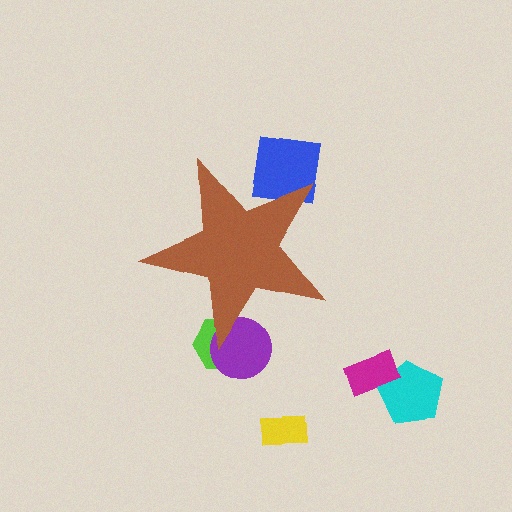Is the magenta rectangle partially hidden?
No, the magenta rectangle is fully visible.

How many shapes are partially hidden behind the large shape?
3 shapes are partially hidden.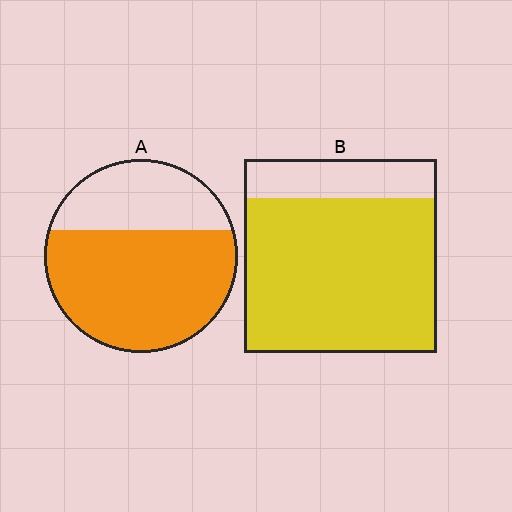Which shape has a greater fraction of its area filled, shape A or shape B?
Shape B.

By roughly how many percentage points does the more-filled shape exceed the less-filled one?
By roughly 15 percentage points (B over A).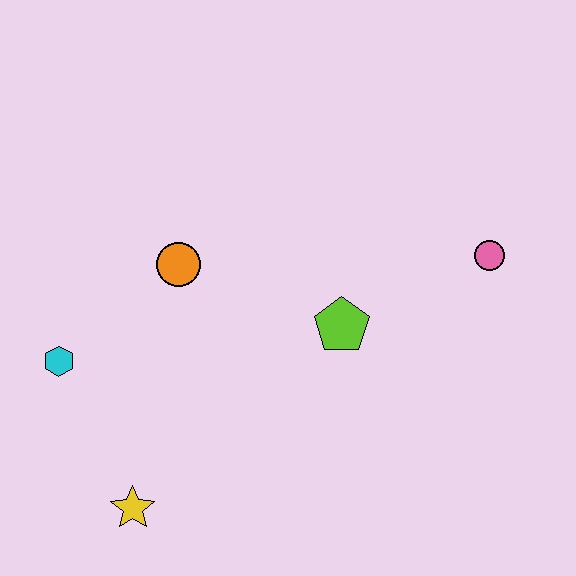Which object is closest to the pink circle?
The lime pentagon is closest to the pink circle.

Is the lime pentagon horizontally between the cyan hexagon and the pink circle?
Yes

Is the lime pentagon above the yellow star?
Yes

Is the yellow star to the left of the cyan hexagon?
No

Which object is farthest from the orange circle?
The pink circle is farthest from the orange circle.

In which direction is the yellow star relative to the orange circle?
The yellow star is below the orange circle.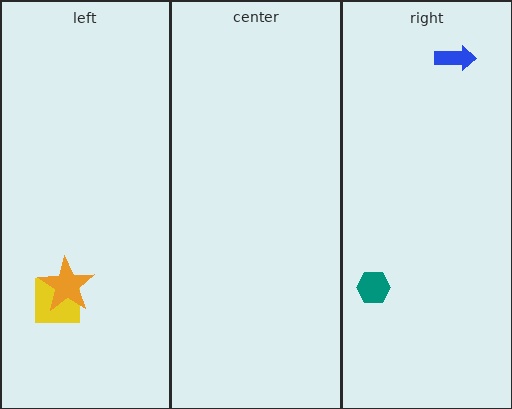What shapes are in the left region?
The yellow square, the orange star.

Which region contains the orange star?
The left region.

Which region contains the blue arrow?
The right region.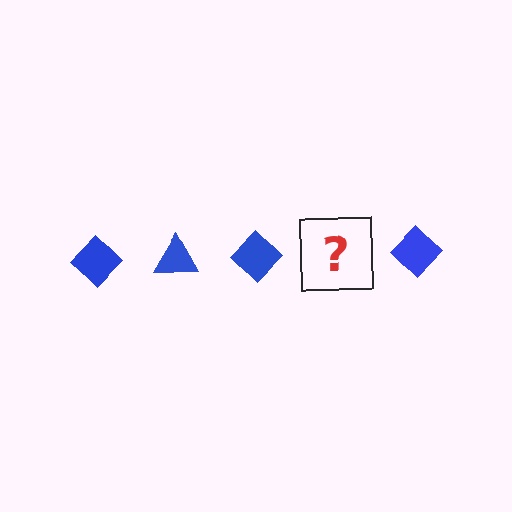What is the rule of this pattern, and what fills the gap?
The rule is that the pattern cycles through diamond, triangle shapes in blue. The gap should be filled with a blue triangle.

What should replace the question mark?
The question mark should be replaced with a blue triangle.